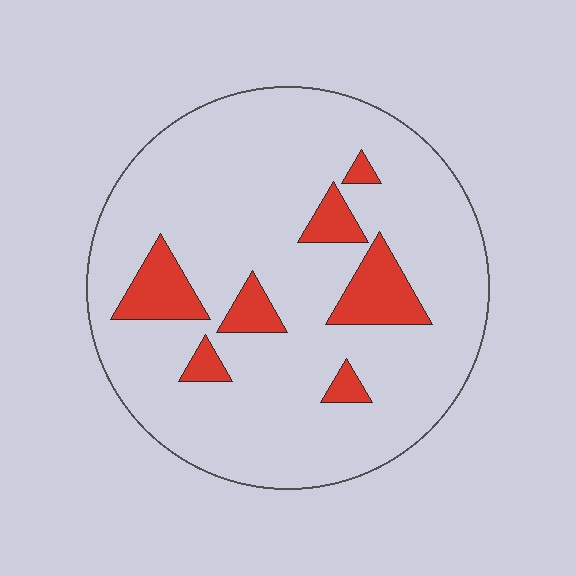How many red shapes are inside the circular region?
7.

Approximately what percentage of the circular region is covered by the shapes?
Approximately 15%.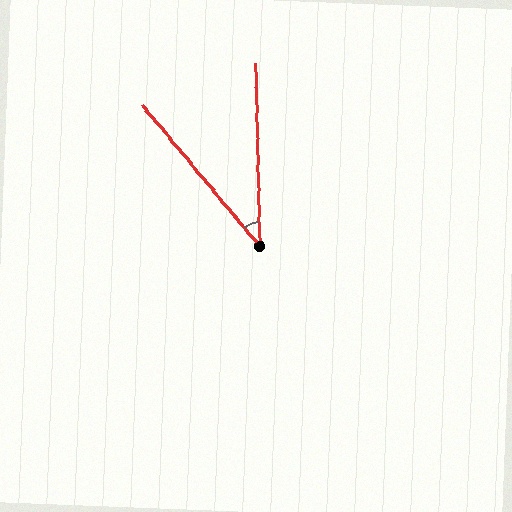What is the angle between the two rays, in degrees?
Approximately 38 degrees.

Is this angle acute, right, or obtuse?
It is acute.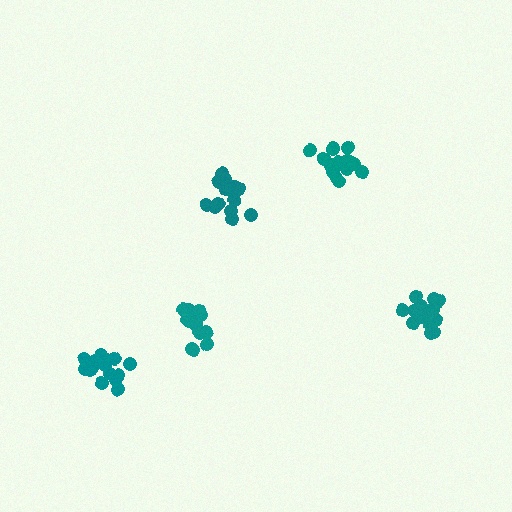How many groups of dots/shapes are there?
There are 5 groups.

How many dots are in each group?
Group 1: 16 dots, Group 2: 15 dots, Group 3: 16 dots, Group 4: 15 dots, Group 5: 18 dots (80 total).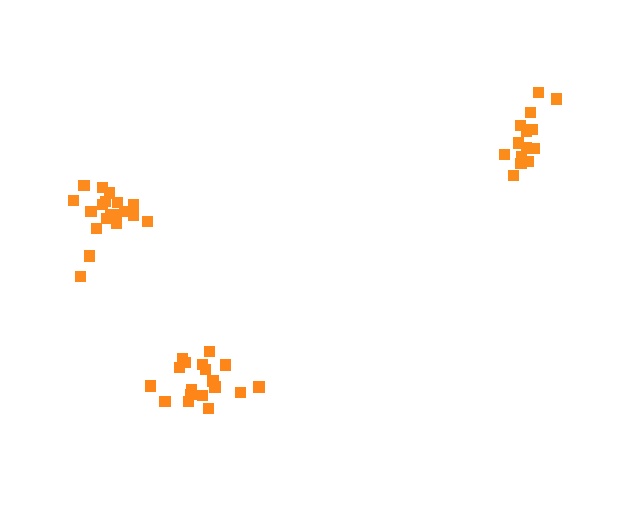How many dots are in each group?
Group 1: 19 dots, Group 2: 19 dots, Group 3: 16 dots (54 total).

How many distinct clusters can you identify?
There are 3 distinct clusters.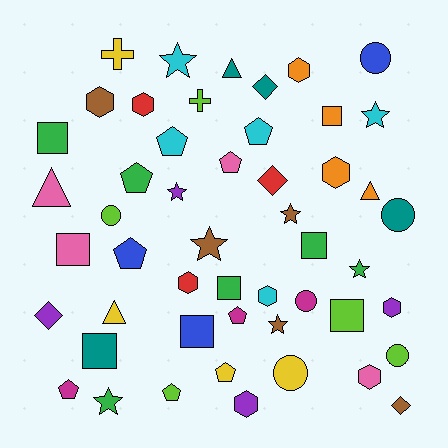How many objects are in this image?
There are 50 objects.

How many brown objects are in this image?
There are 5 brown objects.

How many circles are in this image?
There are 6 circles.